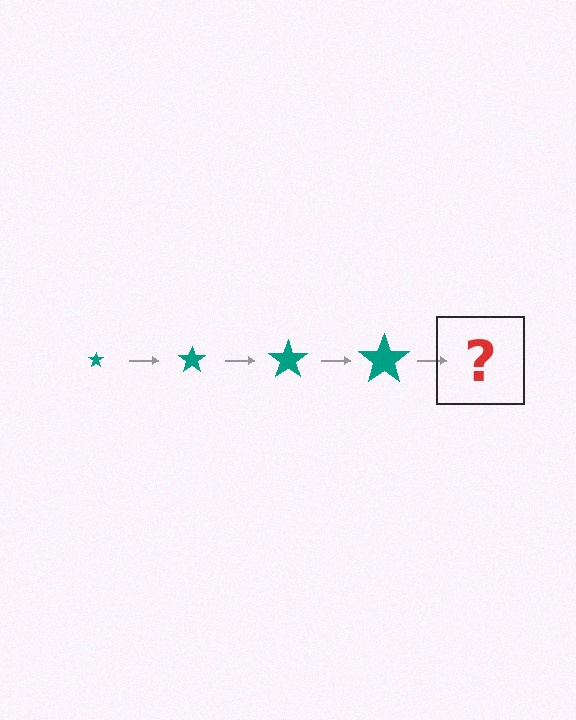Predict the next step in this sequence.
The next step is a teal star, larger than the previous one.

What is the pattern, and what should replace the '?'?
The pattern is that the star gets progressively larger each step. The '?' should be a teal star, larger than the previous one.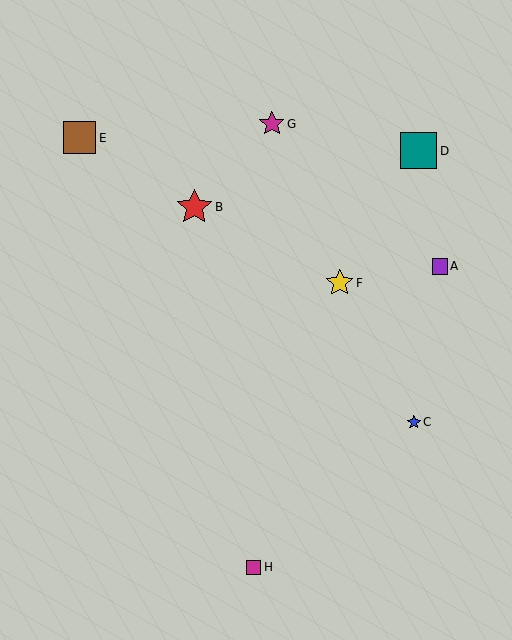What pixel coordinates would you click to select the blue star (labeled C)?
Click at (414, 422) to select the blue star C.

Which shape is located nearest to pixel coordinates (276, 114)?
The magenta star (labeled G) at (272, 124) is nearest to that location.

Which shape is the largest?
The teal square (labeled D) is the largest.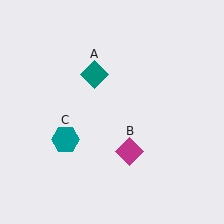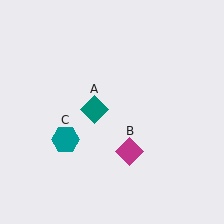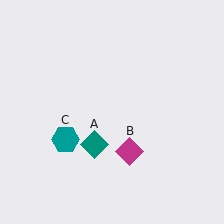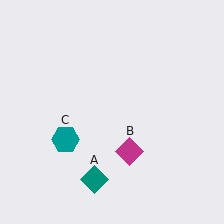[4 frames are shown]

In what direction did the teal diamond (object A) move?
The teal diamond (object A) moved down.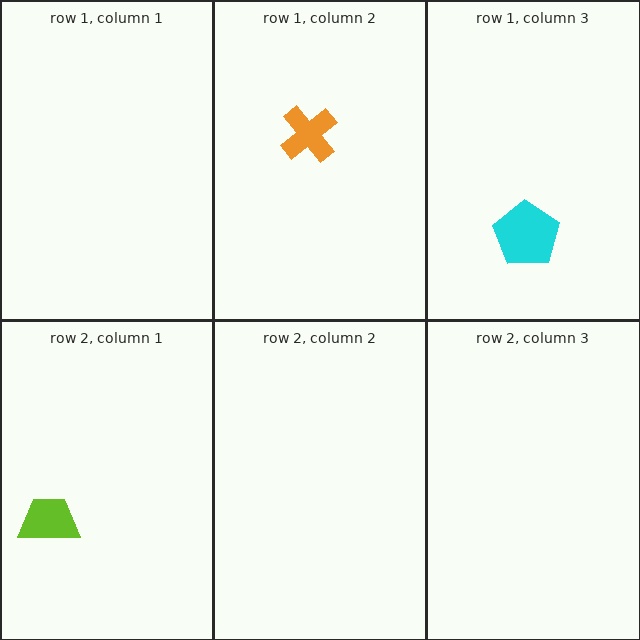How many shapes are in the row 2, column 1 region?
1.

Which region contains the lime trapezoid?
The row 2, column 1 region.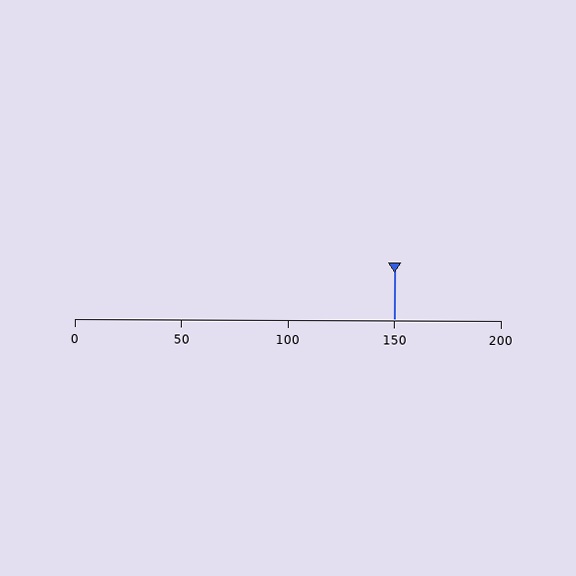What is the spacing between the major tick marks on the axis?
The major ticks are spaced 50 apart.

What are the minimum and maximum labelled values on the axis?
The axis runs from 0 to 200.